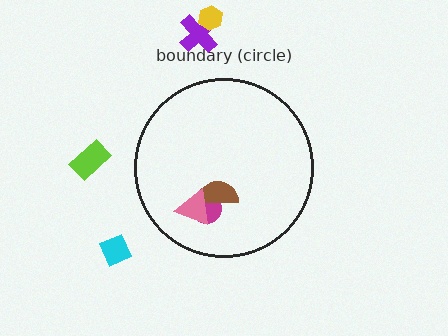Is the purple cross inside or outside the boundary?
Outside.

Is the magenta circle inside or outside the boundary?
Inside.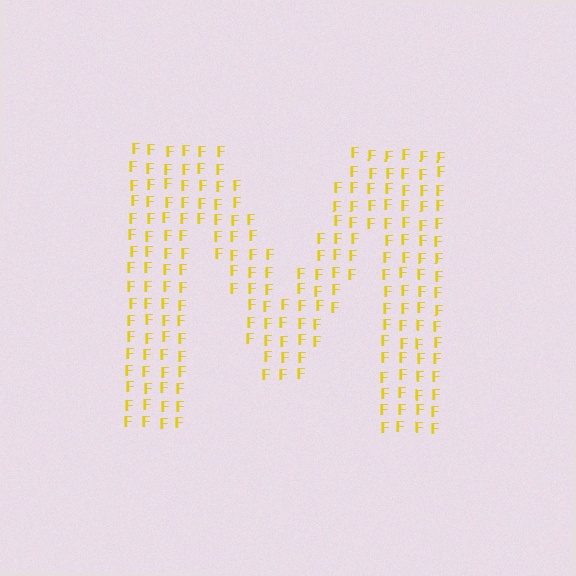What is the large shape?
The large shape is the letter M.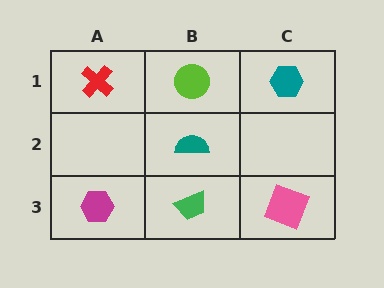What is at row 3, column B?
A green trapezoid.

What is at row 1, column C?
A teal hexagon.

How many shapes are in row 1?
3 shapes.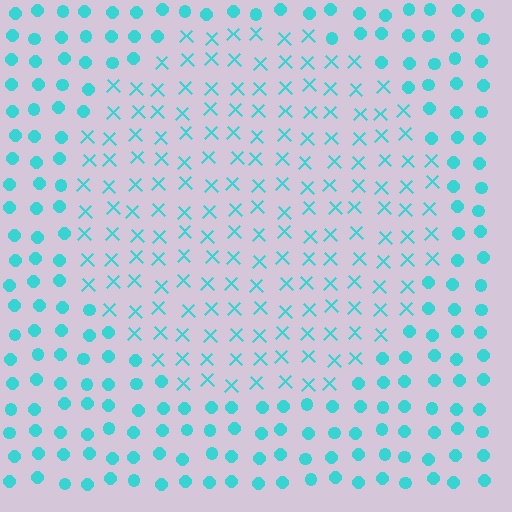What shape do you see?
I see a circle.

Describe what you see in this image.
The image is filled with small cyan elements arranged in a uniform grid. A circle-shaped region contains X marks, while the surrounding area contains circles. The boundary is defined purely by the change in element shape.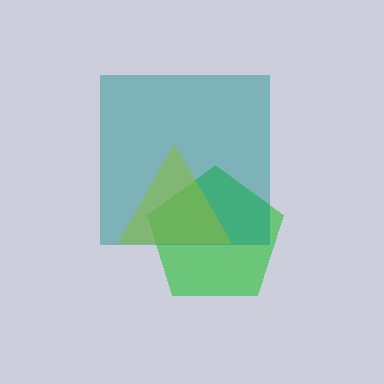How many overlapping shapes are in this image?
There are 3 overlapping shapes in the image.